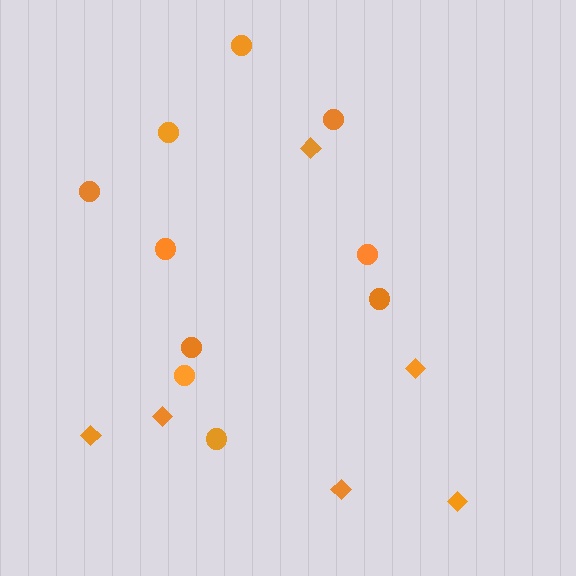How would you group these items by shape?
There are 2 groups: one group of circles (10) and one group of diamonds (6).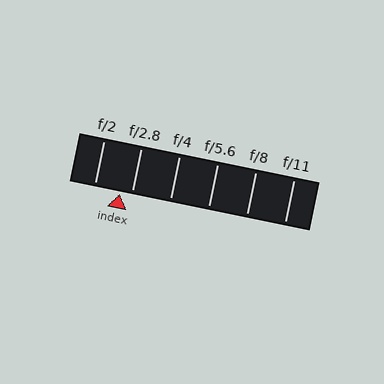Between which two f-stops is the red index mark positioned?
The index mark is between f/2 and f/2.8.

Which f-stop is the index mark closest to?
The index mark is closest to f/2.8.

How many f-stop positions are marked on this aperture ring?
There are 6 f-stop positions marked.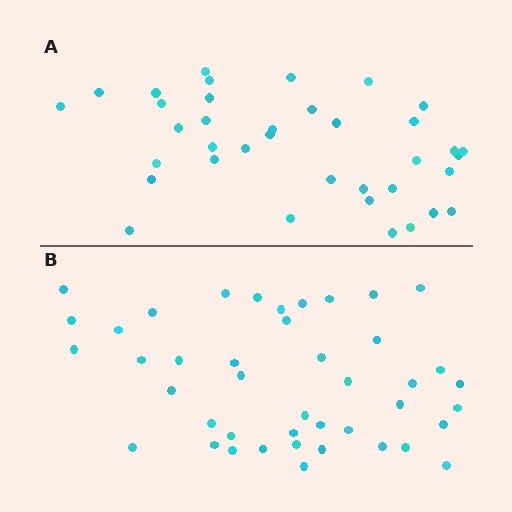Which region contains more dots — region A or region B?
Region B (the bottom region) has more dots.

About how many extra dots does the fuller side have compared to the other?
Region B has about 6 more dots than region A.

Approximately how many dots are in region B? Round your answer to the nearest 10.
About 40 dots. (The exact count is 43, which rounds to 40.)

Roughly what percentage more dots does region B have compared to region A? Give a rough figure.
About 15% more.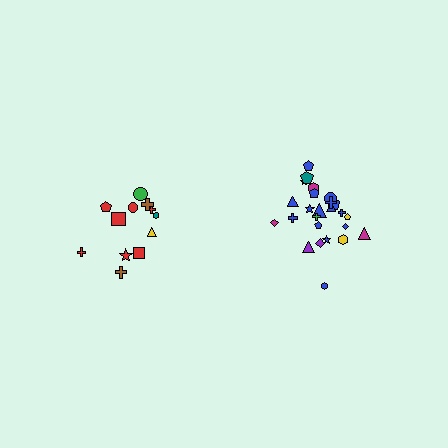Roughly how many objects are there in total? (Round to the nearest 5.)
Roughly 35 objects in total.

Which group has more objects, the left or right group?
The right group.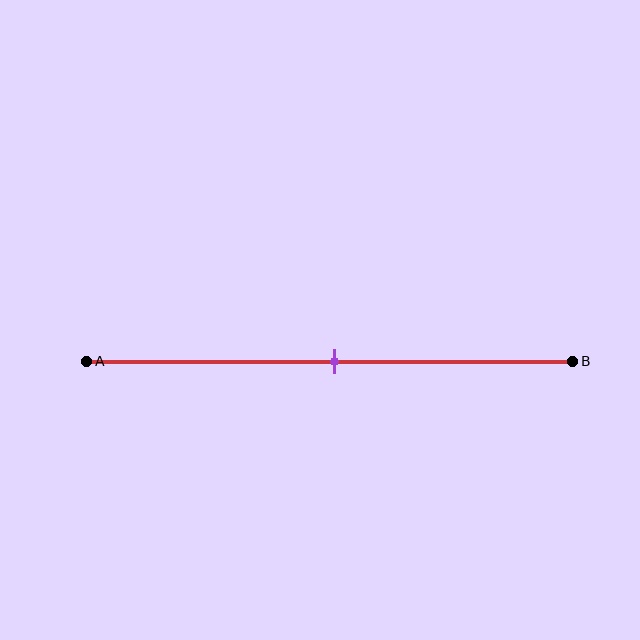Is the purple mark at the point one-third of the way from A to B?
No, the mark is at about 50% from A, not at the 33% one-third point.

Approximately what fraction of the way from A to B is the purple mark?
The purple mark is approximately 50% of the way from A to B.